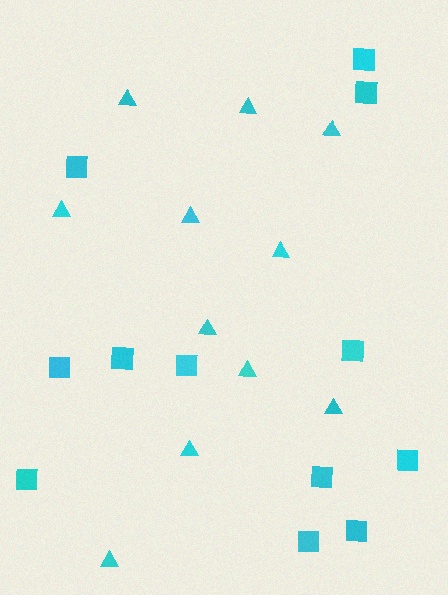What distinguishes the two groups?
There are 2 groups: one group of squares (12) and one group of triangles (11).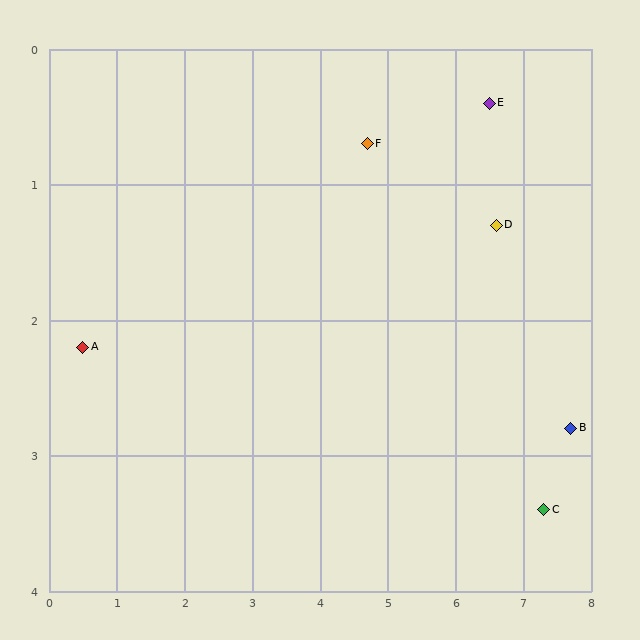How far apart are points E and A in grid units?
Points E and A are about 6.3 grid units apart.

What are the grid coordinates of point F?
Point F is at approximately (4.7, 0.7).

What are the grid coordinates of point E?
Point E is at approximately (6.5, 0.4).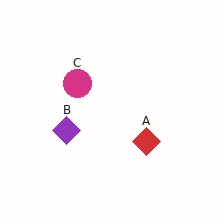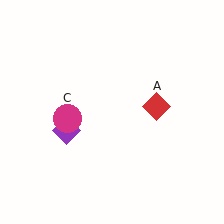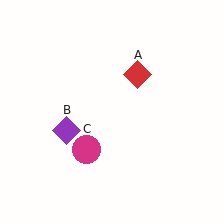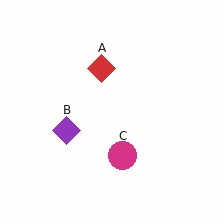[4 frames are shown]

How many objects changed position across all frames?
2 objects changed position: red diamond (object A), magenta circle (object C).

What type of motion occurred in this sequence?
The red diamond (object A), magenta circle (object C) rotated counterclockwise around the center of the scene.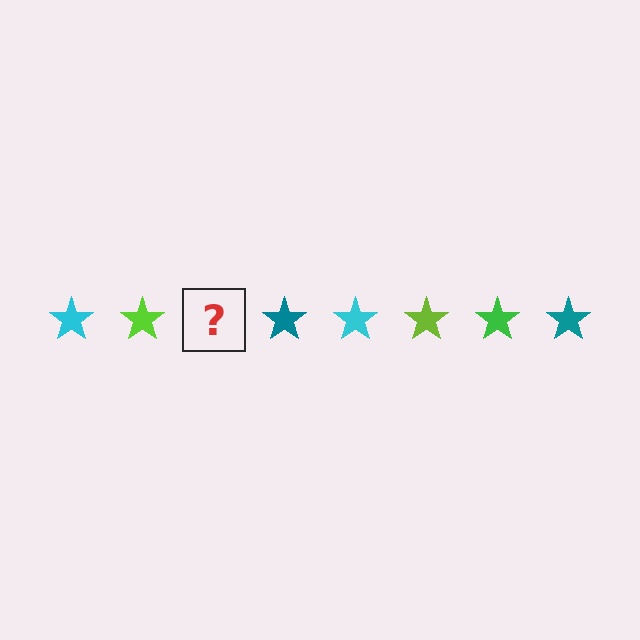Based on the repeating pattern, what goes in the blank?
The blank should be a green star.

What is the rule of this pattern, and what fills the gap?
The rule is that the pattern cycles through cyan, lime, green, teal stars. The gap should be filled with a green star.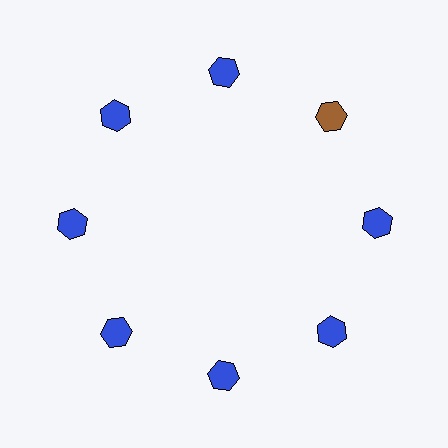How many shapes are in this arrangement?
There are 8 shapes arranged in a ring pattern.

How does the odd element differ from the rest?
It has a different color: brown instead of blue.